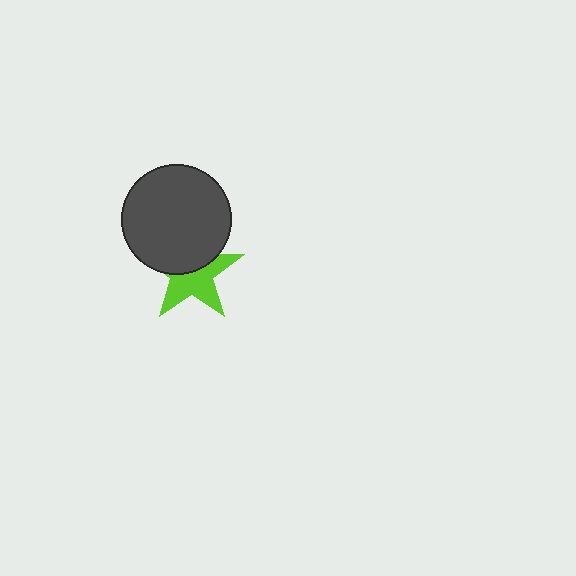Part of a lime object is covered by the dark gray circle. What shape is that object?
It is a star.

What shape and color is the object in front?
The object in front is a dark gray circle.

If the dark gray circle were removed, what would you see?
You would see the complete lime star.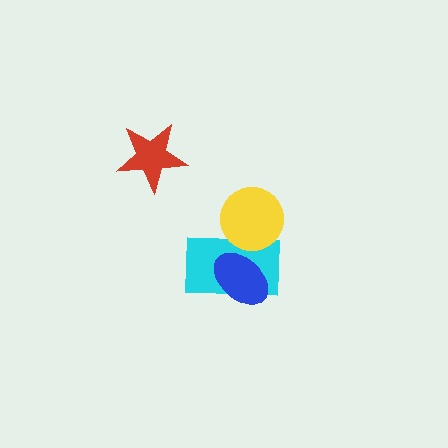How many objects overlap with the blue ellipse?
1 object overlaps with the blue ellipse.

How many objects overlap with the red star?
0 objects overlap with the red star.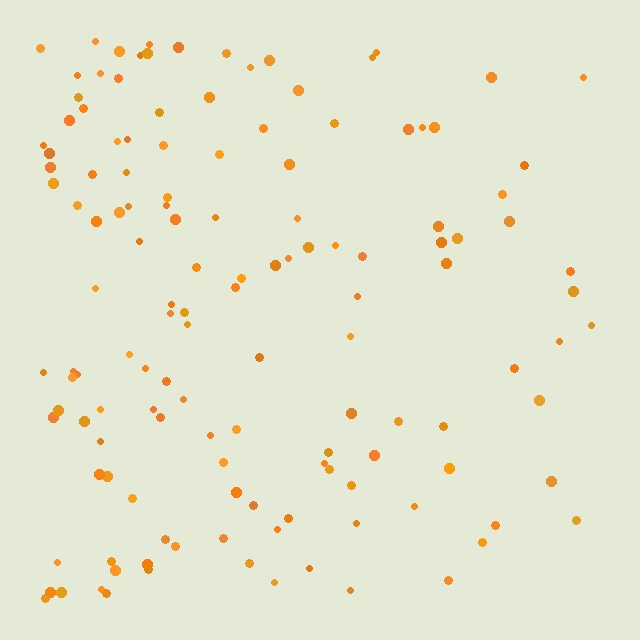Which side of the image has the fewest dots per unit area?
The right.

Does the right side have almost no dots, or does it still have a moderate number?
Still a moderate number, just noticeably fewer than the left.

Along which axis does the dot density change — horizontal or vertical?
Horizontal.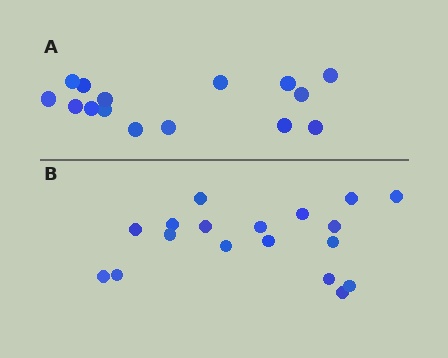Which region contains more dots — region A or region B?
Region B (the bottom region) has more dots.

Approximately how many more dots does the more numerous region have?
Region B has just a few more — roughly 2 or 3 more dots than region A.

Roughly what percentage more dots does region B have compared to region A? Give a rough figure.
About 20% more.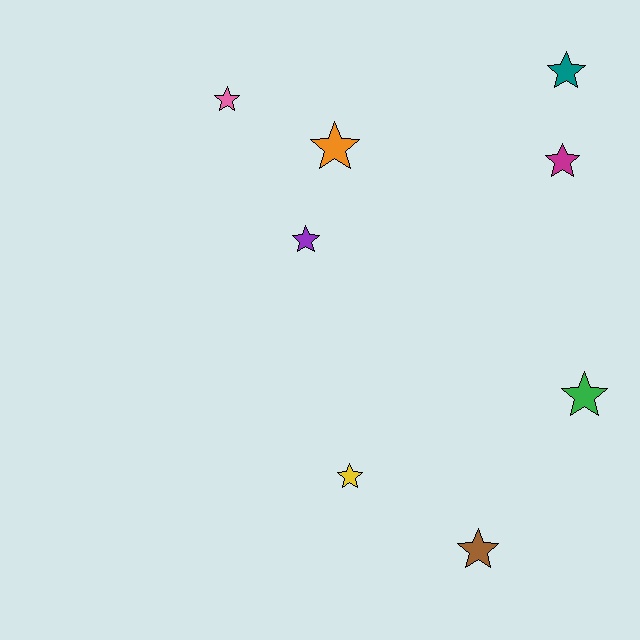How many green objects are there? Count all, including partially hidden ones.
There is 1 green object.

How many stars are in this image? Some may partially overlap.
There are 8 stars.